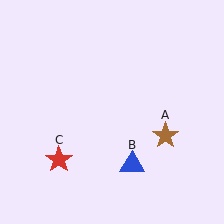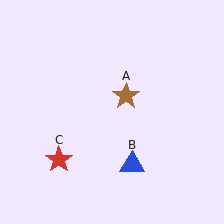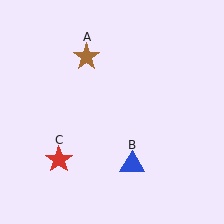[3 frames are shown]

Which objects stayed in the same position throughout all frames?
Blue triangle (object B) and red star (object C) remained stationary.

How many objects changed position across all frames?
1 object changed position: brown star (object A).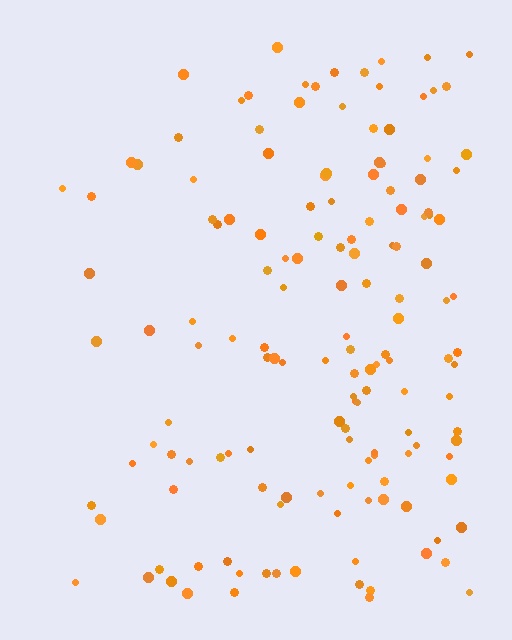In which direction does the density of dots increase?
From left to right, with the right side densest.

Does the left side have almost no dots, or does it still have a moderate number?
Still a moderate number, just noticeably fewer than the right.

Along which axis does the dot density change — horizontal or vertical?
Horizontal.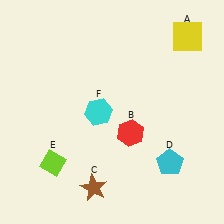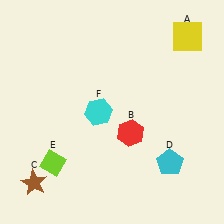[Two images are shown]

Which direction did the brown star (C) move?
The brown star (C) moved left.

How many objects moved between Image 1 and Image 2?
1 object moved between the two images.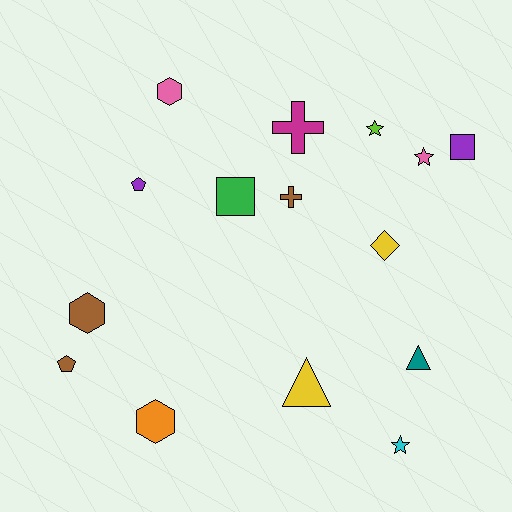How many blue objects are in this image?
There are no blue objects.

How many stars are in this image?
There are 3 stars.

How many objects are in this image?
There are 15 objects.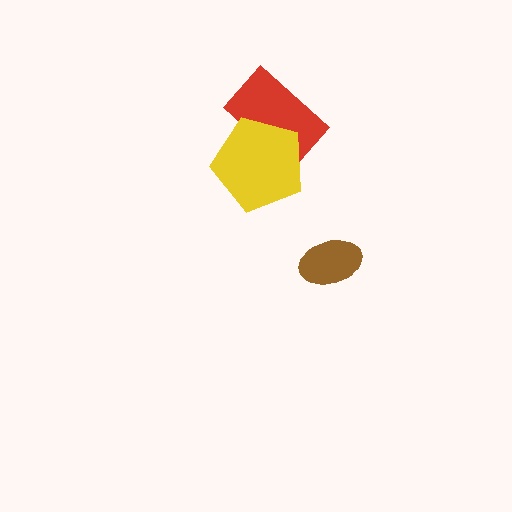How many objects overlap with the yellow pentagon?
1 object overlaps with the yellow pentagon.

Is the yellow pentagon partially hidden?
No, no other shape covers it.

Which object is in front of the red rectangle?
The yellow pentagon is in front of the red rectangle.